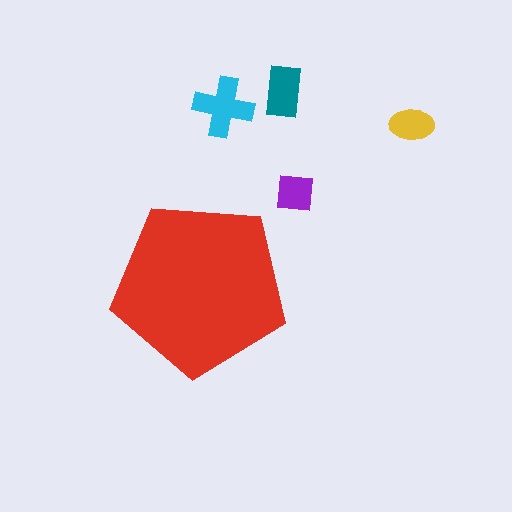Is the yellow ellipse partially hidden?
No, the yellow ellipse is fully visible.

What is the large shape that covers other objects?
A red pentagon.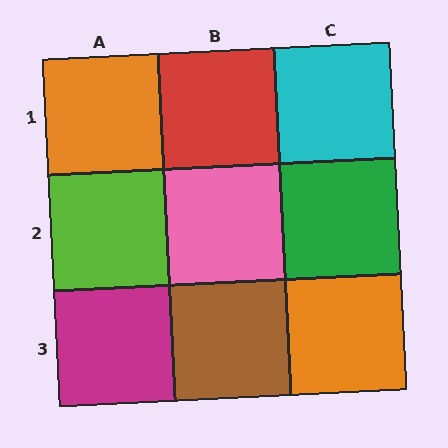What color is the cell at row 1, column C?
Cyan.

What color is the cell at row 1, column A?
Orange.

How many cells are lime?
1 cell is lime.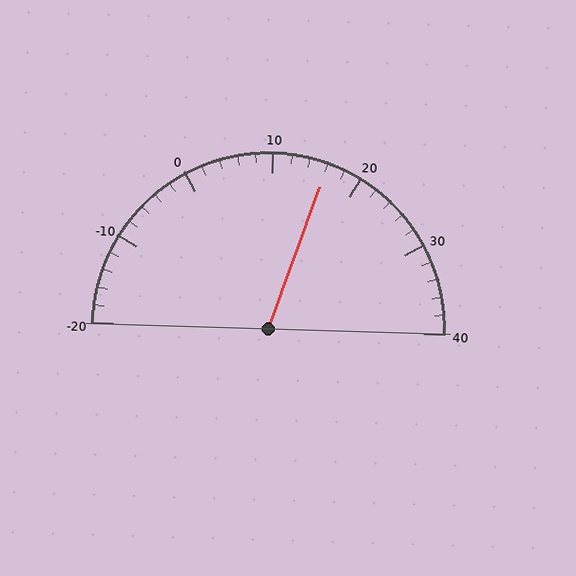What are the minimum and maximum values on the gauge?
The gauge ranges from -20 to 40.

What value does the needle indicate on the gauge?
The needle indicates approximately 16.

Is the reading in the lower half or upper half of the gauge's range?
The reading is in the upper half of the range (-20 to 40).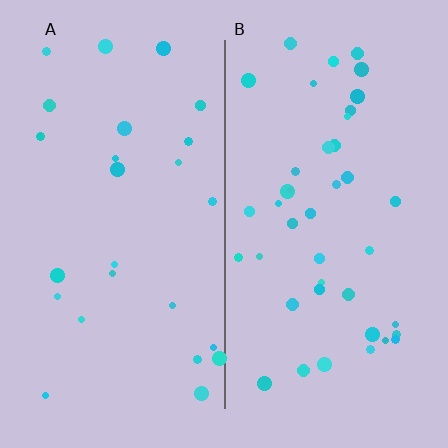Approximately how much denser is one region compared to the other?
Approximately 1.7× — region B over region A.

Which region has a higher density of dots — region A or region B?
B (the right).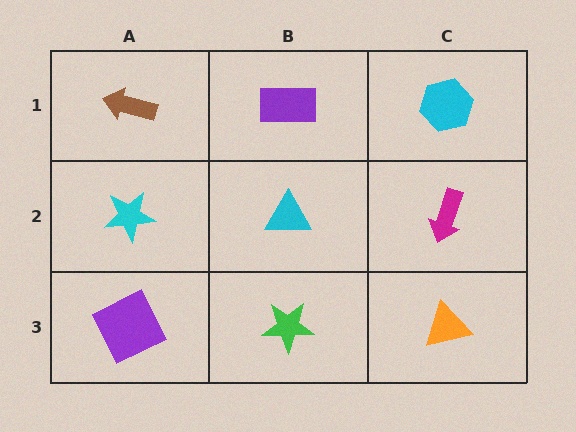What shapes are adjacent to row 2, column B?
A purple rectangle (row 1, column B), a green star (row 3, column B), a cyan star (row 2, column A), a magenta arrow (row 2, column C).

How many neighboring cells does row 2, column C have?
3.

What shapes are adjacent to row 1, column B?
A cyan triangle (row 2, column B), a brown arrow (row 1, column A), a cyan hexagon (row 1, column C).